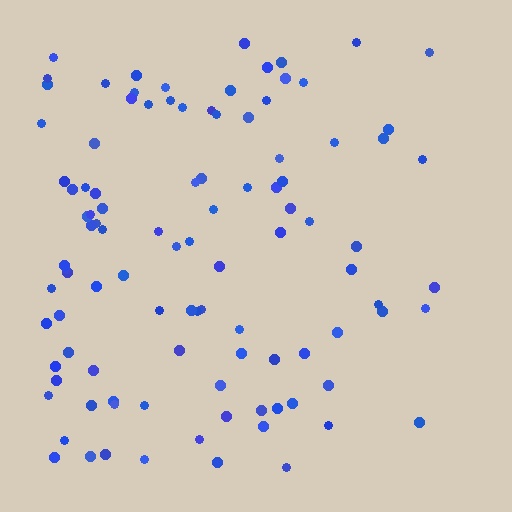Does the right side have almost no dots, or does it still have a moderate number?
Still a moderate number, just noticeably fewer than the left.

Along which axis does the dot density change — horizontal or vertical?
Horizontal.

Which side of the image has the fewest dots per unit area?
The right.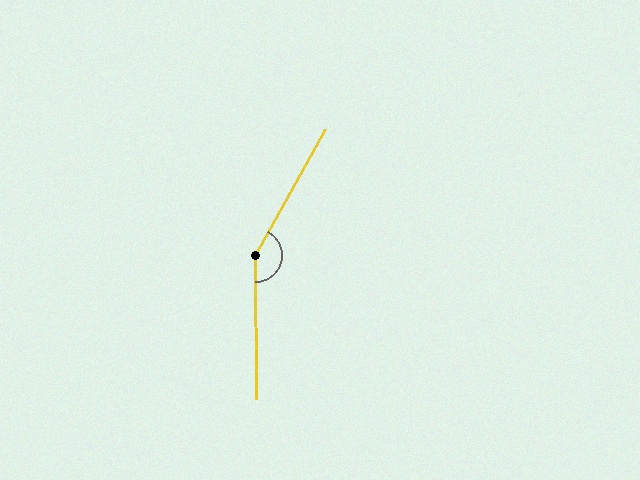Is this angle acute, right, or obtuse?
It is obtuse.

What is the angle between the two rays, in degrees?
Approximately 151 degrees.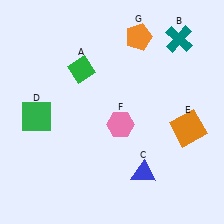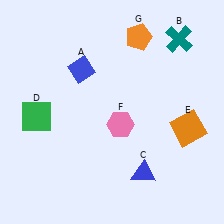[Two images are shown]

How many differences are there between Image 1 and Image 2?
There is 1 difference between the two images.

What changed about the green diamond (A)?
In Image 1, A is green. In Image 2, it changed to blue.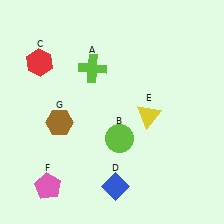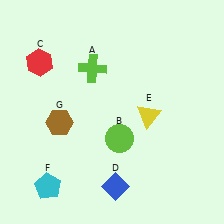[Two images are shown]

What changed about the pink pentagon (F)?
In Image 1, F is pink. In Image 2, it changed to cyan.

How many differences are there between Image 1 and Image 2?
There is 1 difference between the two images.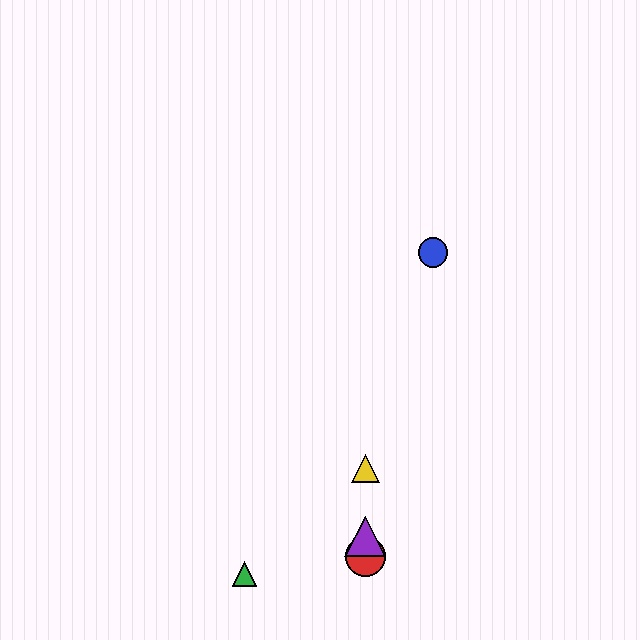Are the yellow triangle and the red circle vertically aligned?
Yes, both are at x≈365.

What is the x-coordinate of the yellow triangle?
The yellow triangle is at x≈365.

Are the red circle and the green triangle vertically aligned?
No, the red circle is at x≈365 and the green triangle is at x≈244.